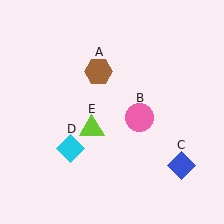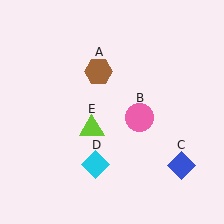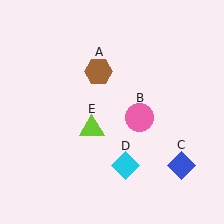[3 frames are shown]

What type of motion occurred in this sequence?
The cyan diamond (object D) rotated counterclockwise around the center of the scene.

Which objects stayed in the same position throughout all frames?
Brown hexagon (object A) and pink circle (object B) and blue diamond (object C) and lime triangle (object E) remained stationary.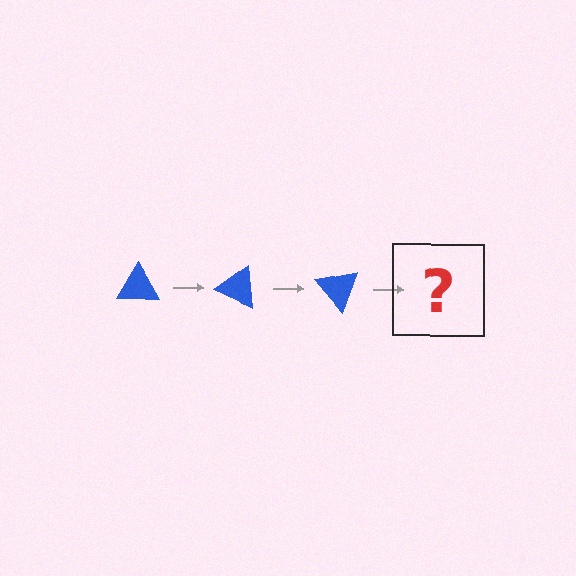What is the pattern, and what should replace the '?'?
The pattern is that the triangle rotates 25 degrees each step. The '?' should be a blue triangle rotated 75 degrees.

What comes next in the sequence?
The next element should be a blue triangle rotated 75 degrees.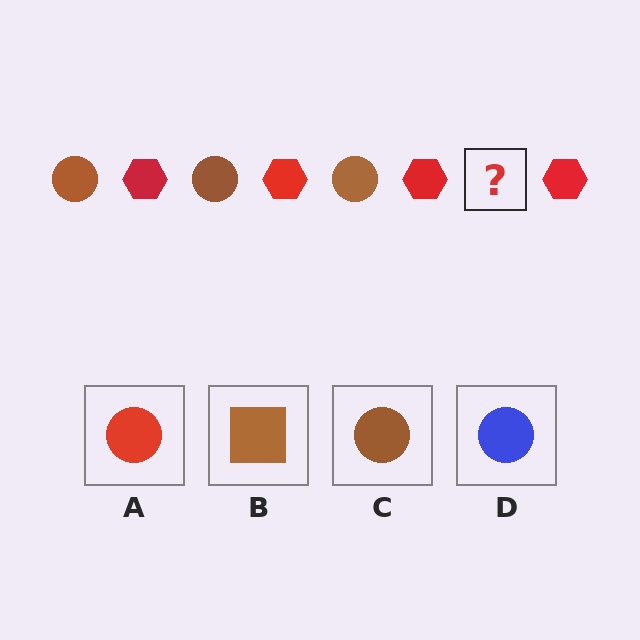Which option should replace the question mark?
Option C.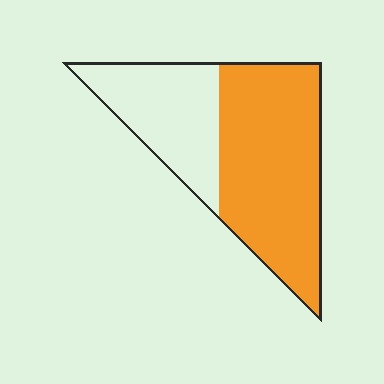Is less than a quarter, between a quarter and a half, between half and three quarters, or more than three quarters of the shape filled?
Between half and three quarters.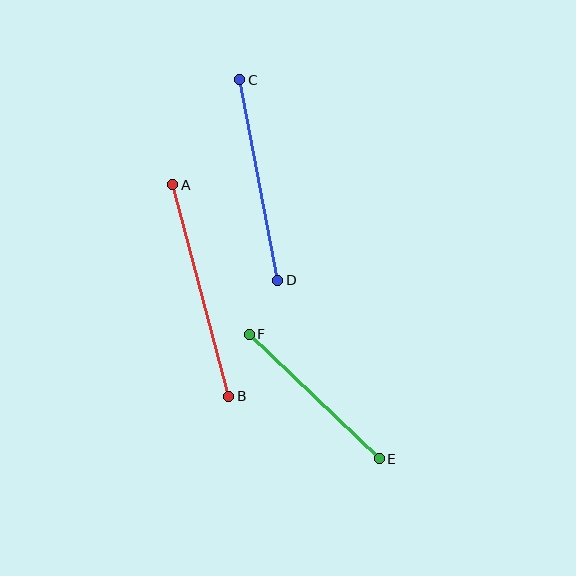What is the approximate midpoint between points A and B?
The midpoint is at approximately (201, 290) pixels.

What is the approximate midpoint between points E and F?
The midpoint is at approximately (314, 397) pixels.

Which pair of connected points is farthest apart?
Points A and B are farthest apart.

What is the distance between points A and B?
The distance is approximately 219 pixels.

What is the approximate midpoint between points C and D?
The midpoint is at approximately (259, 180) pixels.